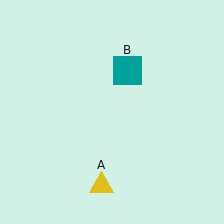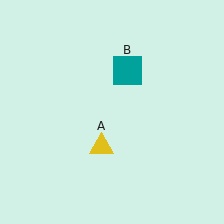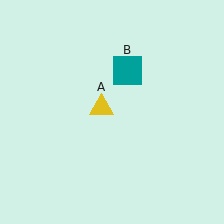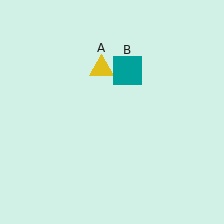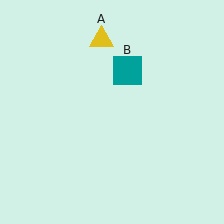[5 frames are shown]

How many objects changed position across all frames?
1 object changed position: yellow triangle (object A).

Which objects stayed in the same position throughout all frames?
Teal square (object B) remained stationary.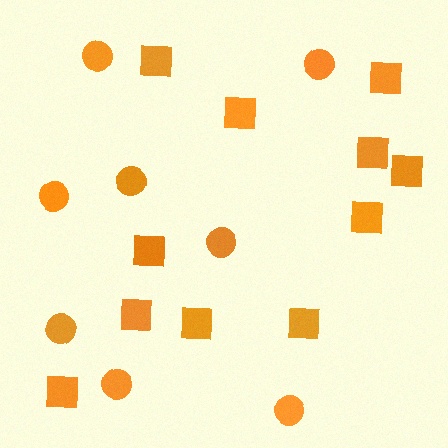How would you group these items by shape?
There are 2 groups: one group of squares (11) and one group of circles (8).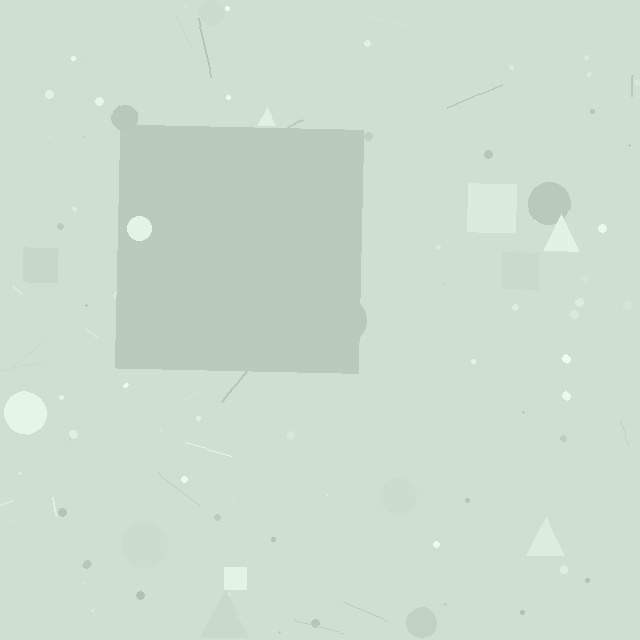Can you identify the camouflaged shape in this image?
The camouflaged shape is a square.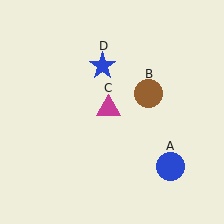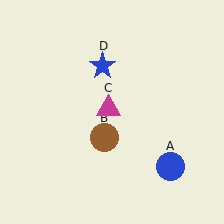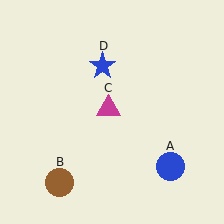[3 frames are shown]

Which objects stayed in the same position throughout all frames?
Blue circle (object A) and magenta triangle (object C) and blue star (object D) remained stationary.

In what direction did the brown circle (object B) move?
The brown circle (object B) moved down and to the left.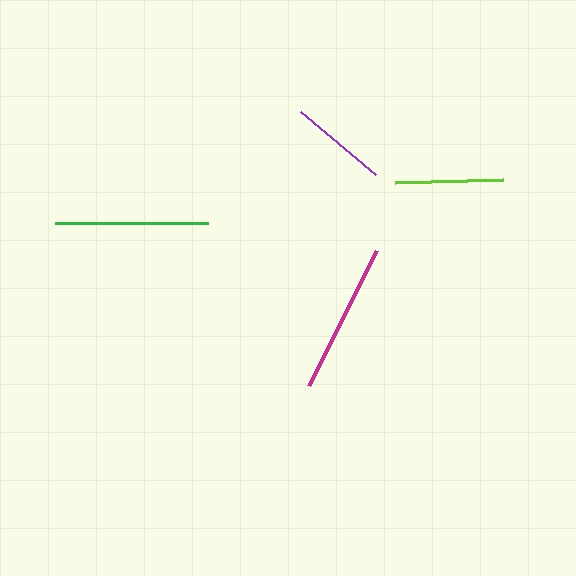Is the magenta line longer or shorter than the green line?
The green line is longer than the magenta line.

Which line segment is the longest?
The green line is the longest at approximately 153 pixels.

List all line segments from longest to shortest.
From longest to shortest: green, magenta, lime, purple.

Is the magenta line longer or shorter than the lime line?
The magenta line is longer than the lime line.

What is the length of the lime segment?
The lime segment is approximately 108 pixels long.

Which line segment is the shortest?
The purple line is the shortest at approximately 98 pixels.